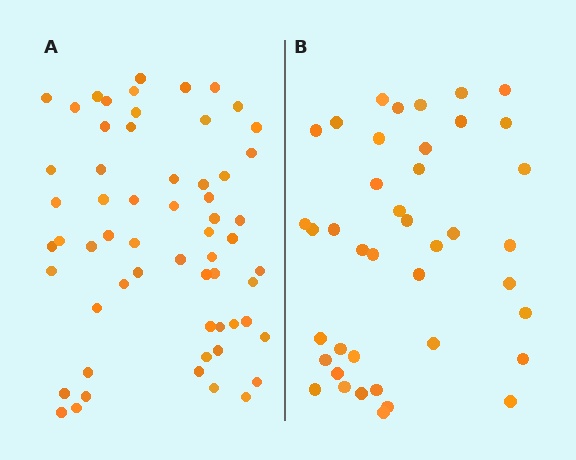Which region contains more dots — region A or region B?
Region A (the left region) has more dots.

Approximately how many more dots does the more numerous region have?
Region A has approximately 20 more dots than region B.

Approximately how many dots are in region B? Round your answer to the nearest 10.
About 40 dots. (The exact count is 41, which rounds to 40.)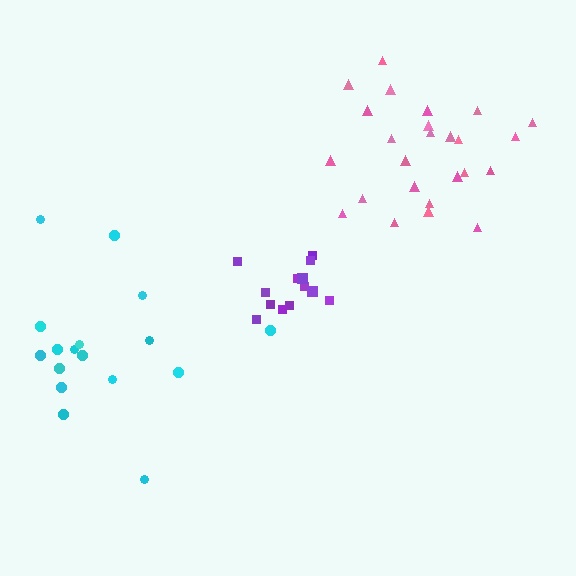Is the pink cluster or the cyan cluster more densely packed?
Pink.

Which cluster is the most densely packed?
Purple.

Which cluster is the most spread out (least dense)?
Cyan.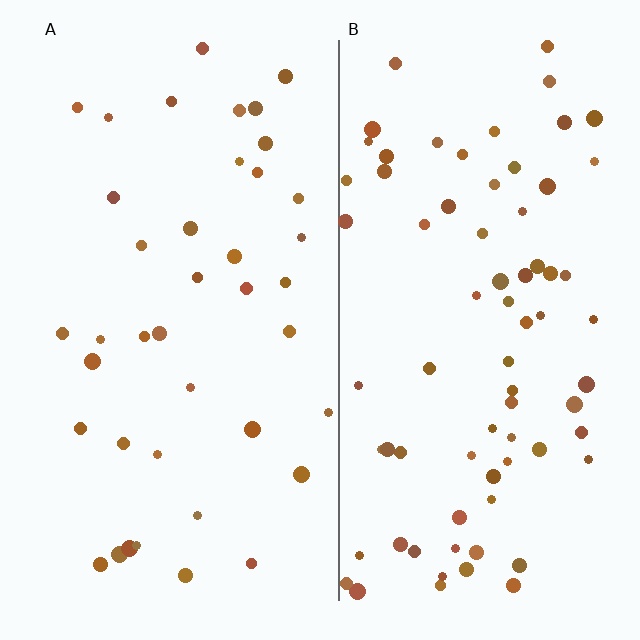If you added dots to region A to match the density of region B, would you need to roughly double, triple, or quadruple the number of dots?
Approximately double.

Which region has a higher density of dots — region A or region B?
B (the right).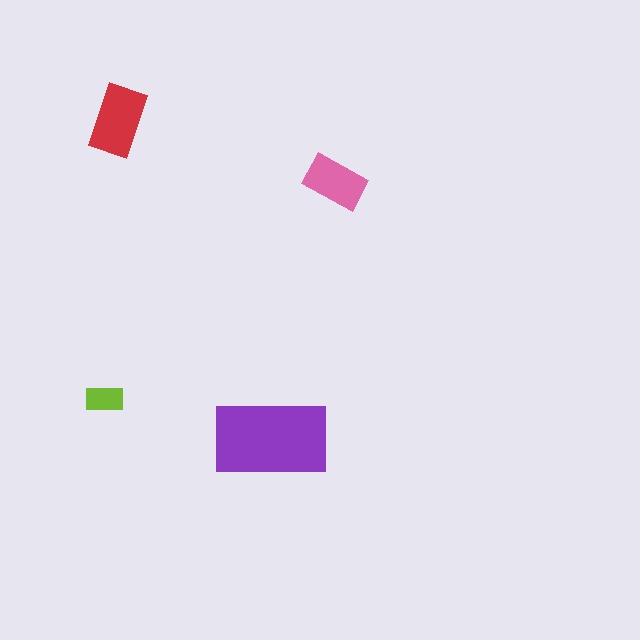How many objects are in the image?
There are 4 objects in the image.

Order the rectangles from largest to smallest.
the purple one, the red one, the pink one, the lime one.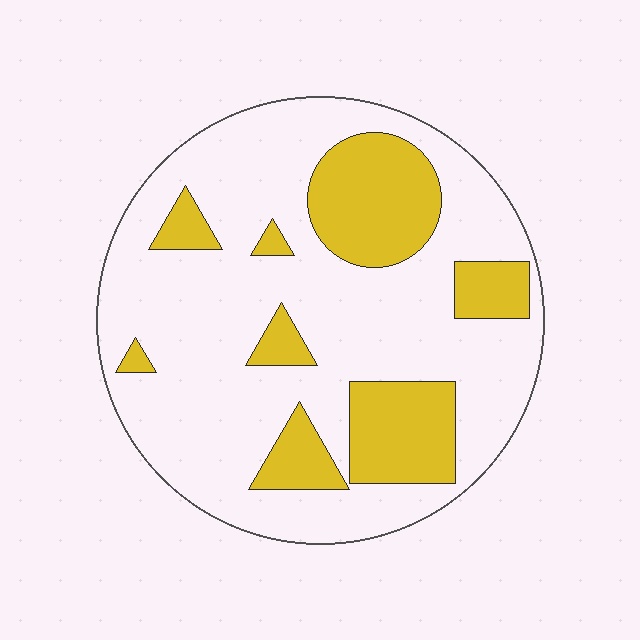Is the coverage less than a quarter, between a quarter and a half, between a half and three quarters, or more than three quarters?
Between a quarter and a half.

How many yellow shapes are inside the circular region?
8.